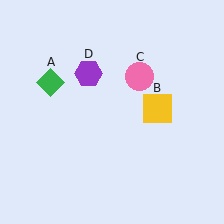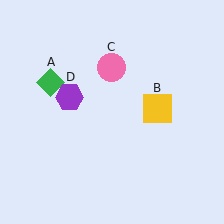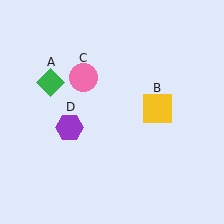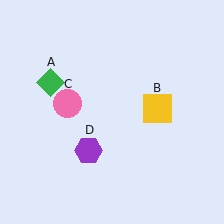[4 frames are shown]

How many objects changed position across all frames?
2 objects changed position: pink circle (object C), purple hexagon (object D).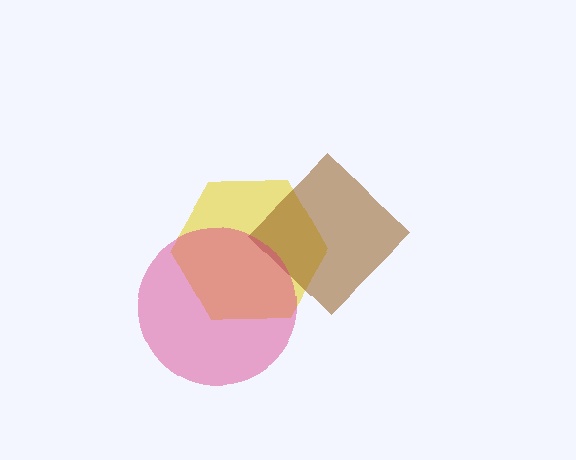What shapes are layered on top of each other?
The layered shapes are: a yellow hexagon, a brown diamond, a magenta circle.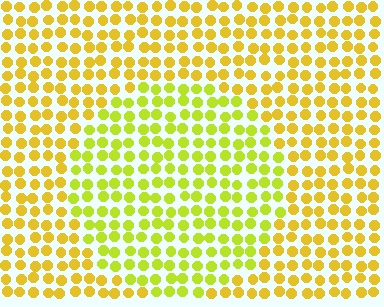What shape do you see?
I see a circle.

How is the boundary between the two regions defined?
The boundary is defined purely by a slight shift in hue (about 26 degrees). Spacing, size, and orientation are identical on both sides.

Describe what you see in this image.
The image is filled with small yellow elements in a uniform arrangement. A circle-shaped region is visible where the elements are tinted to a slightly different hue, forming a subtle color boundary.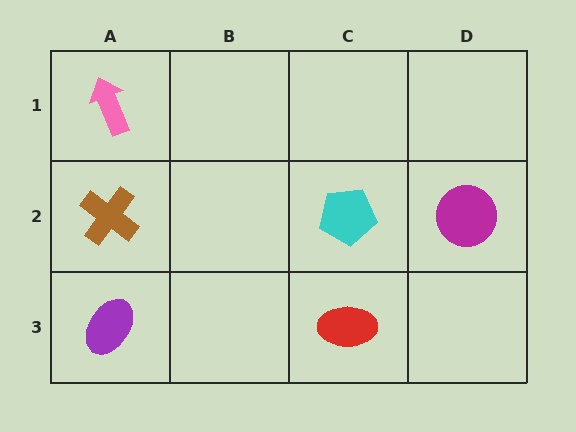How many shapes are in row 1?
1 shape.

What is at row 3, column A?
A purple ellipse.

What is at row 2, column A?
A brown cross.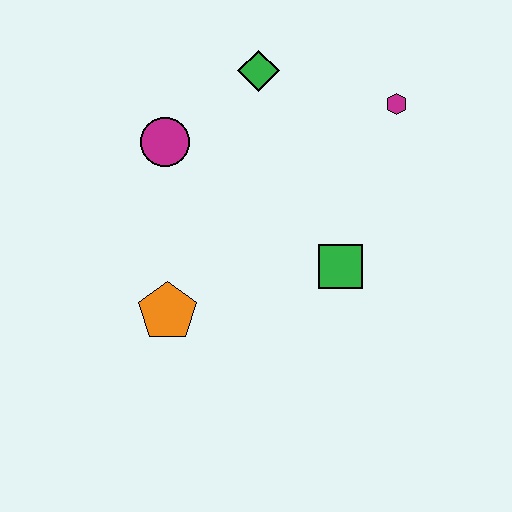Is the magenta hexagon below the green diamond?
Yes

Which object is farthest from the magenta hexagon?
The orange pentagon is farthest from the magenta hexagon.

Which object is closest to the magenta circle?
The green diamond is closest to the magenta circle.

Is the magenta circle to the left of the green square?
Yes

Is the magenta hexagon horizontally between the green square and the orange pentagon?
No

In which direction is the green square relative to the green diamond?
The green square is below the green diamond.